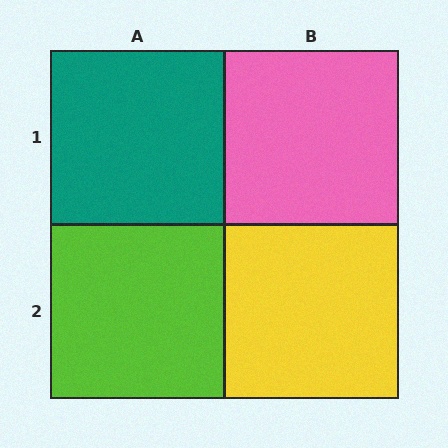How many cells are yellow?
1 cell is yellow.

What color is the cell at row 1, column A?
Teal.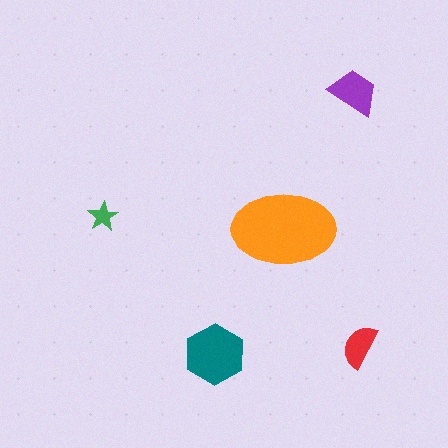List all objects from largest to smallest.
The orange ellipse, the teal hexagon, the purple trapezoid, the red semicircle, the green star.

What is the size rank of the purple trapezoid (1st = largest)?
3rd.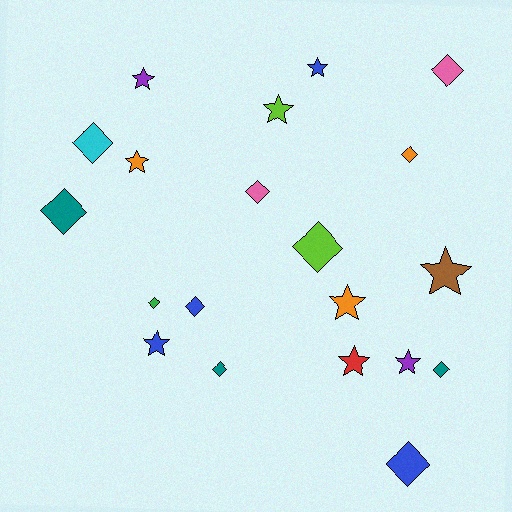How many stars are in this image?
There are 9 stars.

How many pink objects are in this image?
There are 2 pink objects.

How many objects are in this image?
There are 20 objects.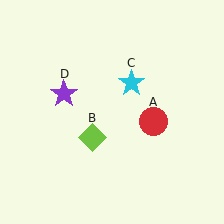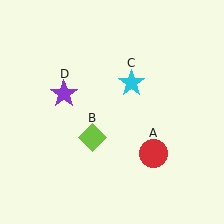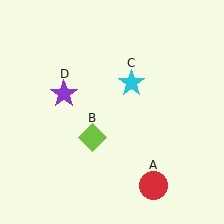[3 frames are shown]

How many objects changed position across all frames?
1 object changed position: red circle (object A).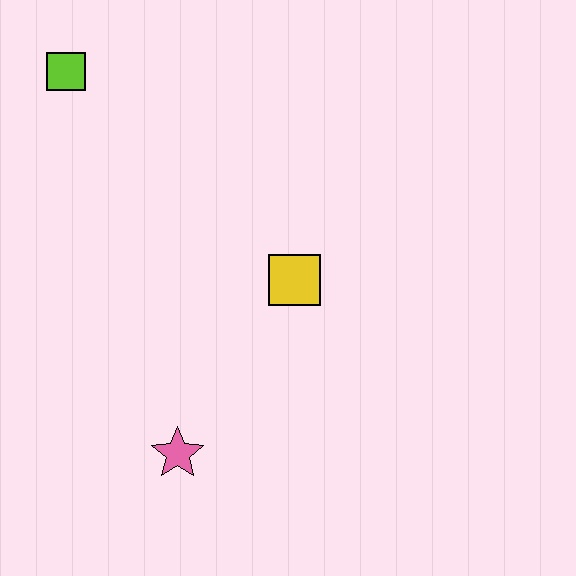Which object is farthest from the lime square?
The pink star is farthest from the lime square.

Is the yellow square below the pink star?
No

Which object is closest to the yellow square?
The pink star is closest to the yellow square.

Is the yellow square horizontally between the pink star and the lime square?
No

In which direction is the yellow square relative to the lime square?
The yellow square is to the right of the lime square.